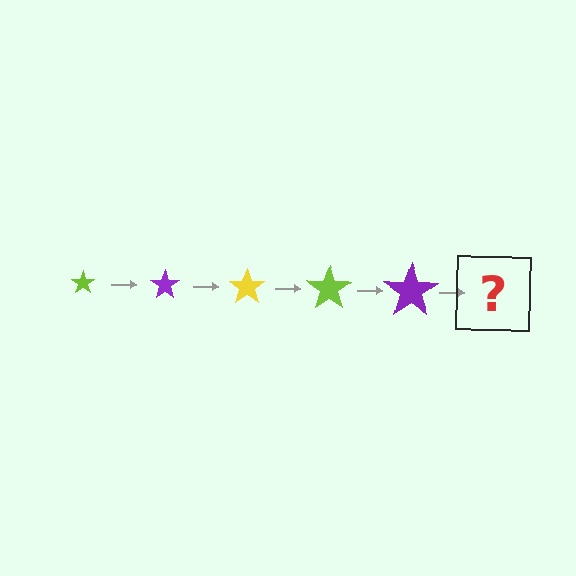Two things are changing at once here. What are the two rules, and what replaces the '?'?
The two rules are that the star grows larger each step and the color cycles through lime, purple, and yellow. The '?' should be a yellow star, larger than the previous one.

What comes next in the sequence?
The next element should be a yellow star, larger than the previous one.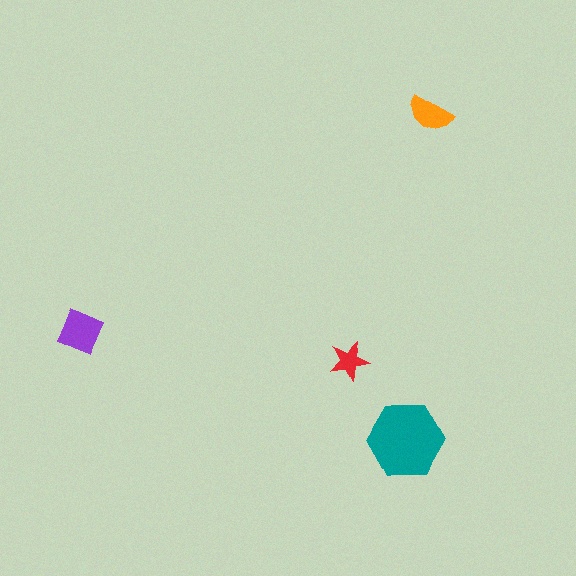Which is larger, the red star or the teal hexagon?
The teal hexagon.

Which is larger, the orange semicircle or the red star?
The orange semicircle.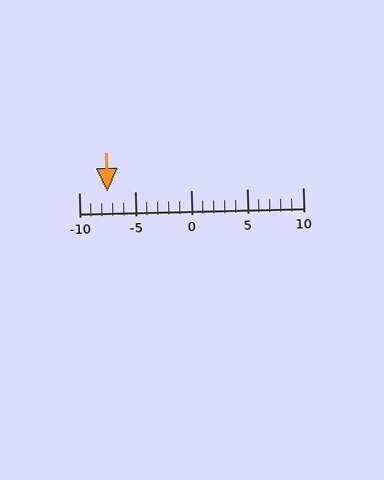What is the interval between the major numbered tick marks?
The major tick marks are spaced 5 units apart.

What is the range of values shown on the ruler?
The ruler shows values from -10 to 10.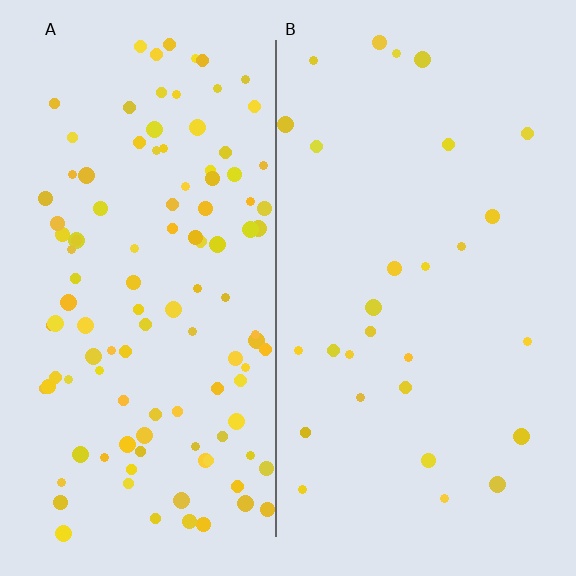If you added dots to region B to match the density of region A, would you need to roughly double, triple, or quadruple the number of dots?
Approximately quadruple.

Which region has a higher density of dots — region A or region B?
A (the left).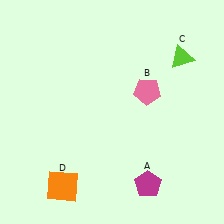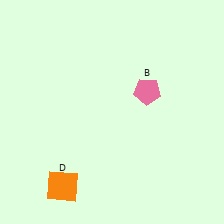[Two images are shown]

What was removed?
The magenta pentagon (A), the lime triangle (C) were removed in Image 2.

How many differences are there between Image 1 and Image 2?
There are 2 differences between the two images.